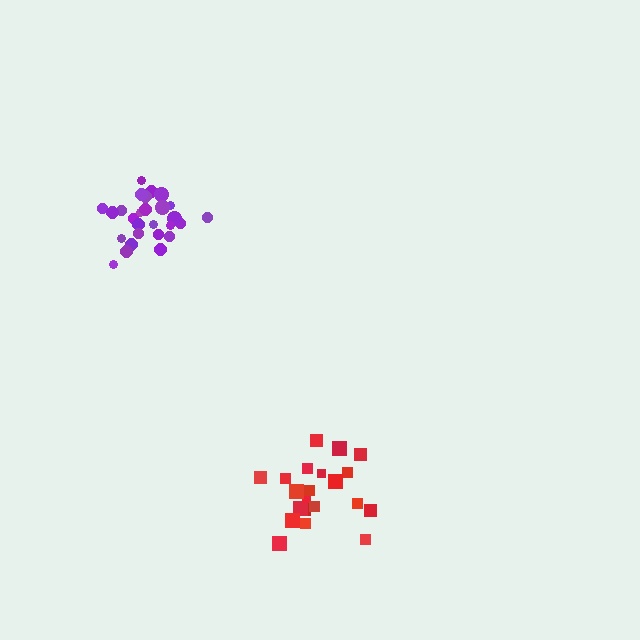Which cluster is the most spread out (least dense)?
Red.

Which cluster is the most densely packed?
Purple.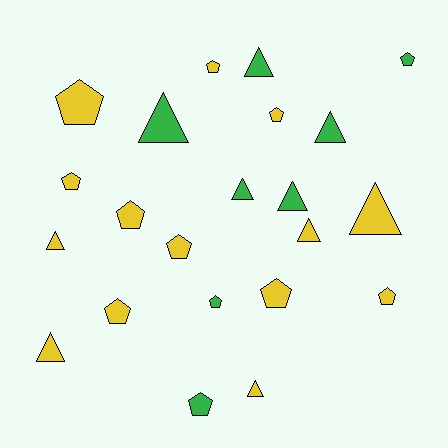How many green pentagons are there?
There are 3 green pentagons.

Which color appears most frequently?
Yellow, with 14 objects.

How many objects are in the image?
There are 22 objects.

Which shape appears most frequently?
Pentagon, with 12 objects.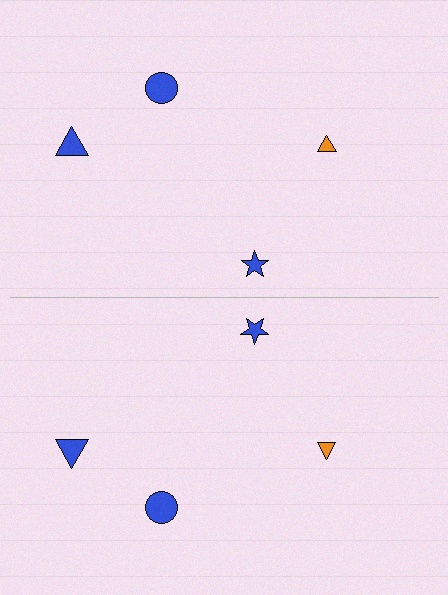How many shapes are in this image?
There are 8 shapes in this image.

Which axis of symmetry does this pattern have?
The pattern has a horizontal axis of symmetry running through the center of the image.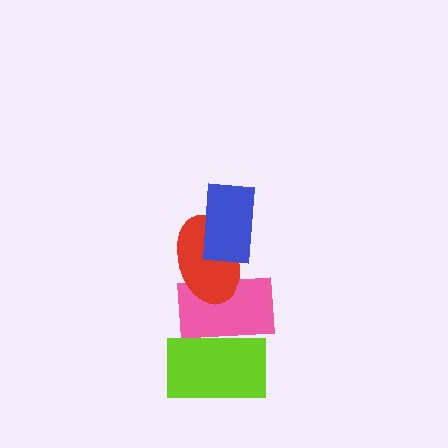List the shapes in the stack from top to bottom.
From top to bottom: the blue rectangle, the red ellipse, the pink rectangle, the lime rectangle.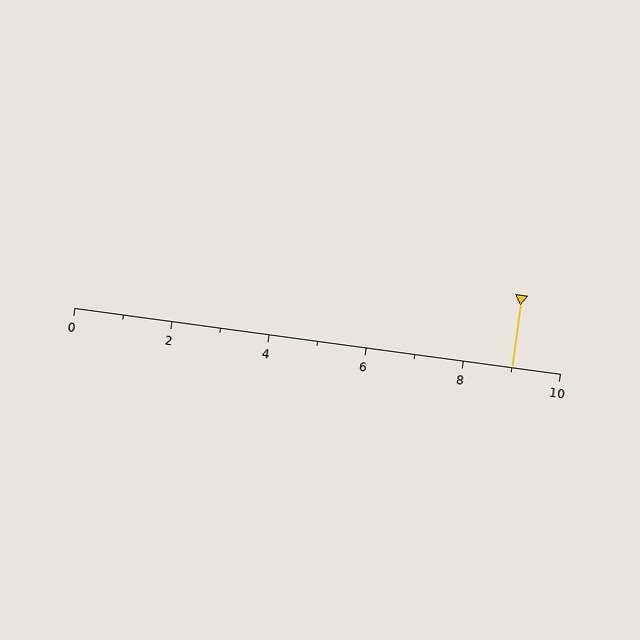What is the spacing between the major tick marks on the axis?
The major ticks are spaced 2 apart.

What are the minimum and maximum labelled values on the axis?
The axis runs from 0 to 10.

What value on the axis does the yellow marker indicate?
The marker indicates approximately 9.